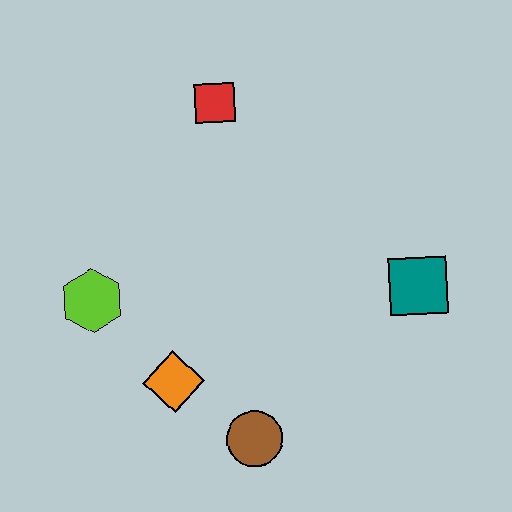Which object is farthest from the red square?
The brown circle is farthest from the red square.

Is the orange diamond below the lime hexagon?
Yes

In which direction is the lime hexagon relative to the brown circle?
The lime hexagon is to the left of the brown circle.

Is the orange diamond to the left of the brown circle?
Yes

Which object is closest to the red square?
The lime hexagon is closest to the red square.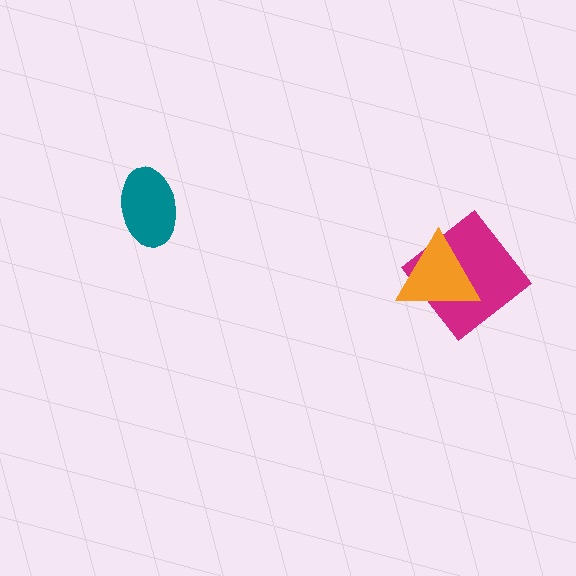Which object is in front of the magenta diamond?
The orange triangle is in front of the magenta diamond.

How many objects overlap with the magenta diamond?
1 object overlaps with the magenta diamond.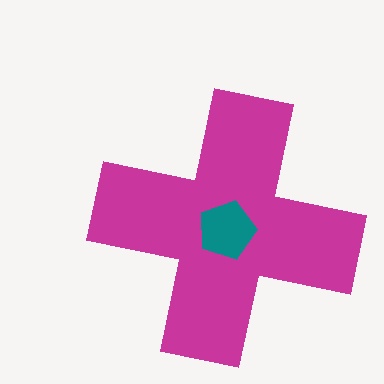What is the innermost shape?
The teal pentagon.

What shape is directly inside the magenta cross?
The teal pentagon.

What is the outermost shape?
The magenta cross.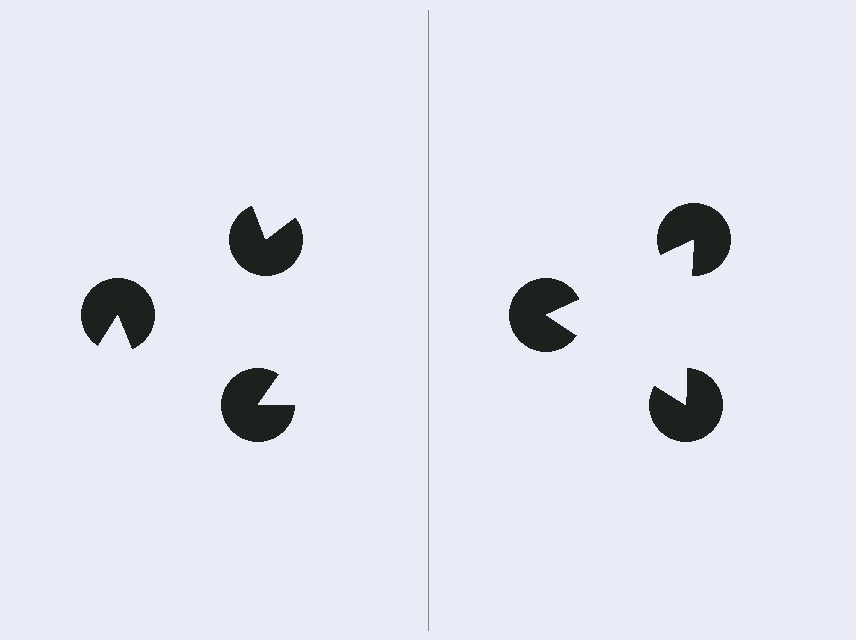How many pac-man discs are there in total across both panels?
6 — 3 on each side.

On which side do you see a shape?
An illusory triangle appears on the right side. On the left side the wedge cuts are rotated, so no coherent shape forms.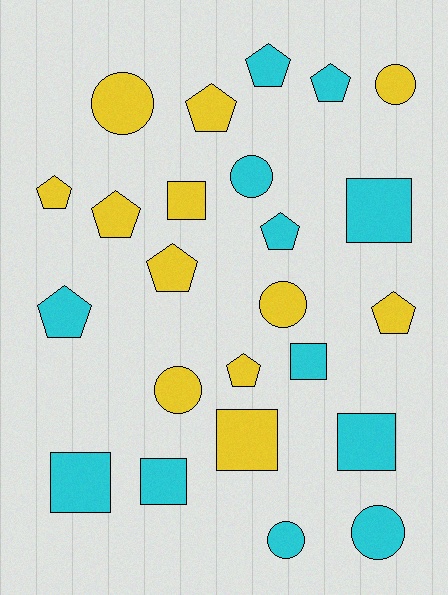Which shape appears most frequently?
Pentagon, with 10 objects.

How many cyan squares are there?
There are 5 cyan squares.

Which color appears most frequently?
Cyan, with 12 objects.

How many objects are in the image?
There are 24 objects.